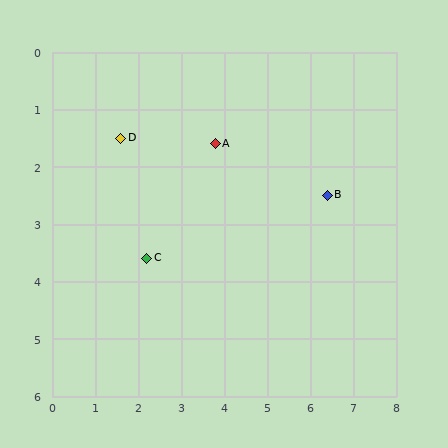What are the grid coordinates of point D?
Point D is at approximately (1.6, 1.5).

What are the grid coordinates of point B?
Point B is at approximately (6.4, 2.5).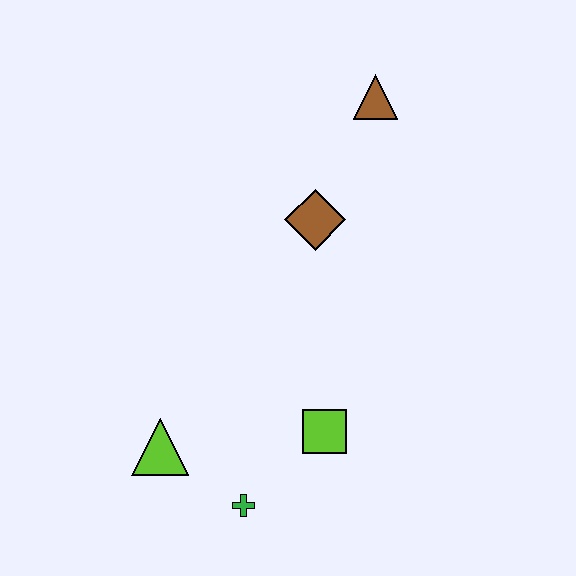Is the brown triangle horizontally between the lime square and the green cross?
No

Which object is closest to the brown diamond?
The brown triangle is closest to the brown diamond.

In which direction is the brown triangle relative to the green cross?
The brown triangle is above the green cross.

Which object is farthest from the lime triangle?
The brown triangle is farthest from the lime triangle.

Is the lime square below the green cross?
No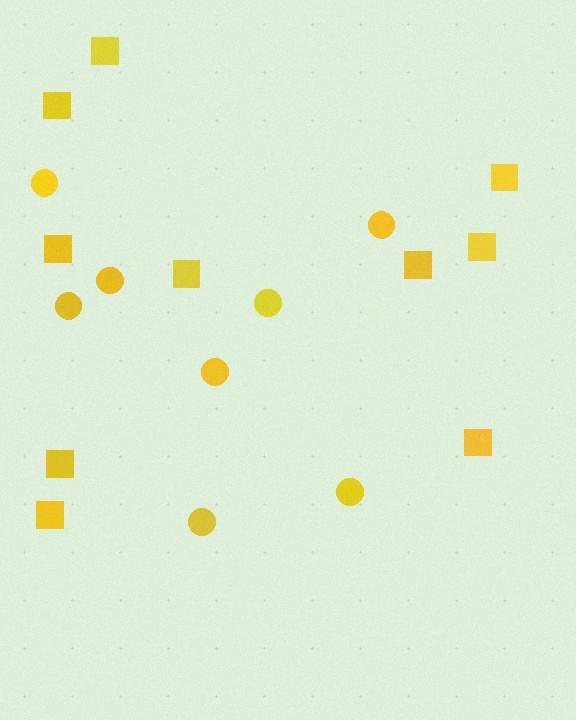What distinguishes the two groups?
There are 2 groups: one group of squares (10) and one group of circles (8).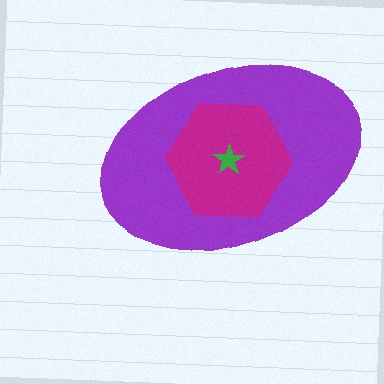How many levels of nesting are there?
3.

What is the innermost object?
The green star.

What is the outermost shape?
The purple ellipse.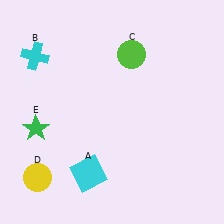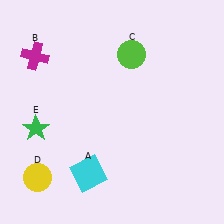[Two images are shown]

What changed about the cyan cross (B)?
In Image 1, B is cyan. In Image 2, it changed to magenta.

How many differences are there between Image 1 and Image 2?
There is 1 difference between the two images.